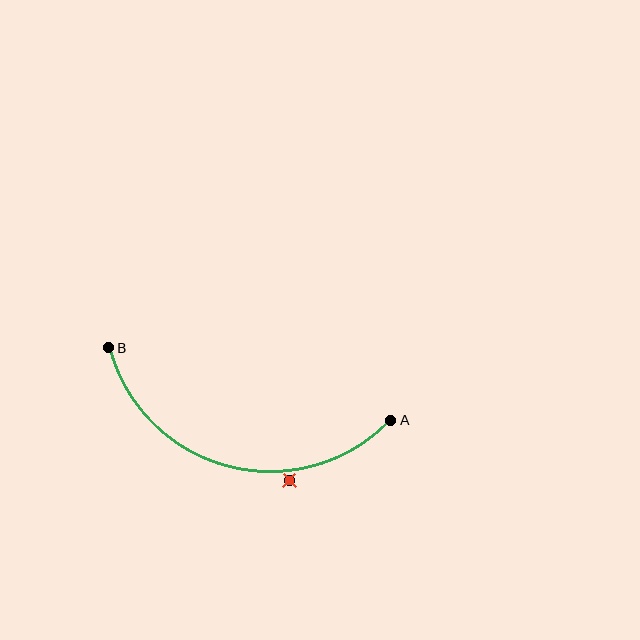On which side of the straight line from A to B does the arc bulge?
The arc bulges below the straight line connecting A and B.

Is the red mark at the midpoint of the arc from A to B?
No — the red mark does not lie on the arc at all. It sits slightly outside the curve.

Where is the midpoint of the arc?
The arc midpoint is the point on the curve farthest from the straight line joining A and B. It sits below that line.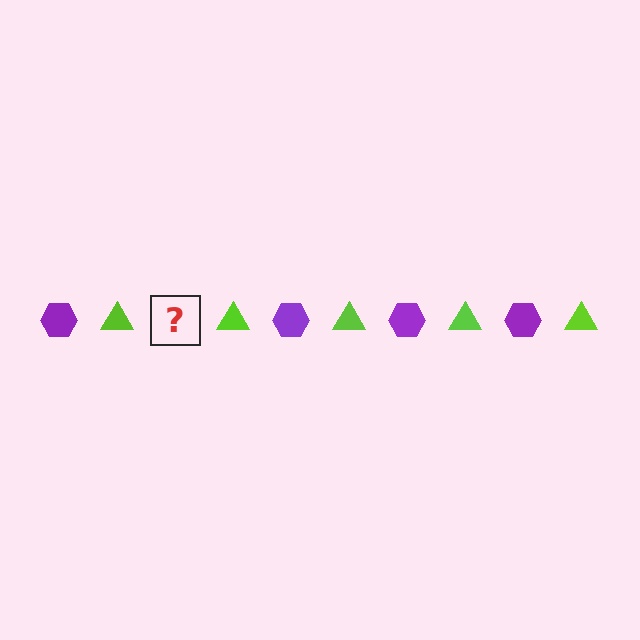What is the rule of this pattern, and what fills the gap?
The rule is that the pattern alternates between purple hexagon and lime triangle. The gap should be filled with a purple hexagon.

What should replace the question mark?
The question mark should be replaced with a purple hexagon.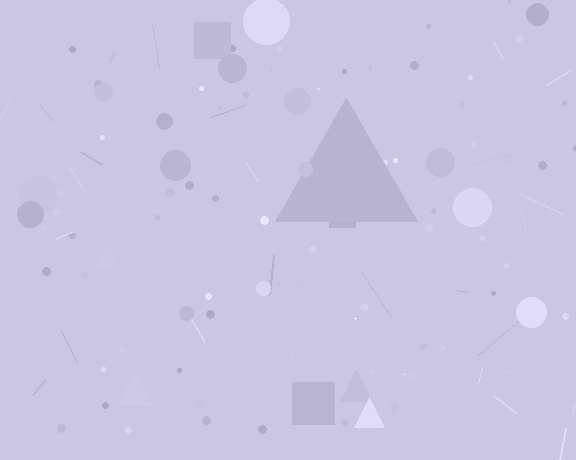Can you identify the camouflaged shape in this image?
The camouflaged shape is a triangle.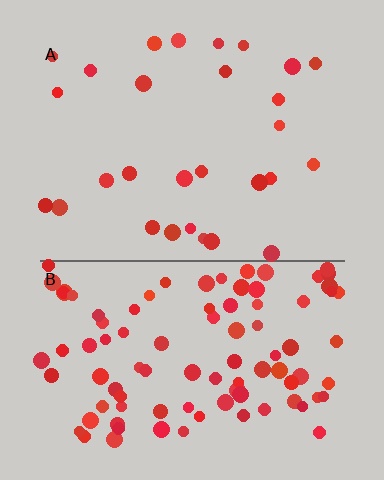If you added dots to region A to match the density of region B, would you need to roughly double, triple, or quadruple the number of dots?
Approximately triple.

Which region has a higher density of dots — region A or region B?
B (the bottom).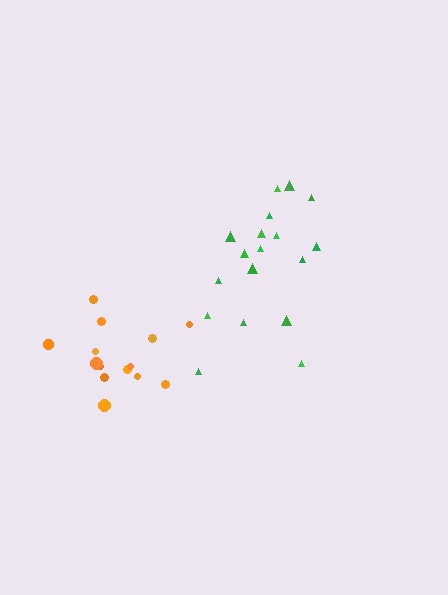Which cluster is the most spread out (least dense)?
Orange.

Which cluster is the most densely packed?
Green.